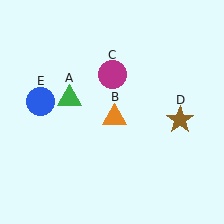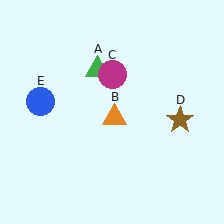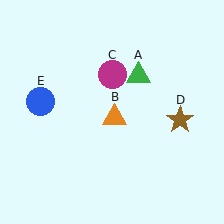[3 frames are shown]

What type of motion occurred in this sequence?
The green triangle (object A) rotated clockwise around the center of the scene.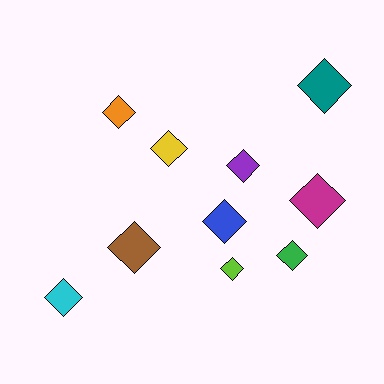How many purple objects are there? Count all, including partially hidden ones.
There is 1 purple object.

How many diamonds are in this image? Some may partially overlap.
There are 10 diamonds.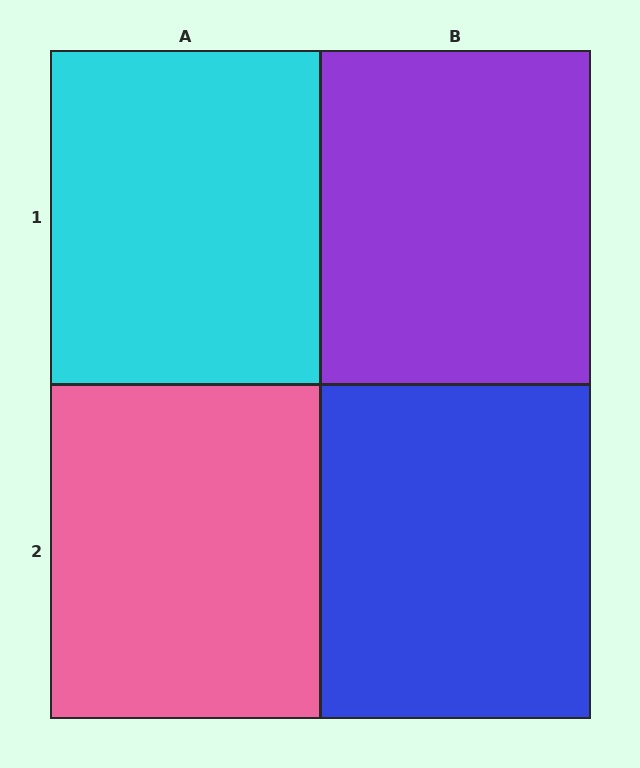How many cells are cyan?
1 cell is cyan.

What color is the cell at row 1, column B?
Purple.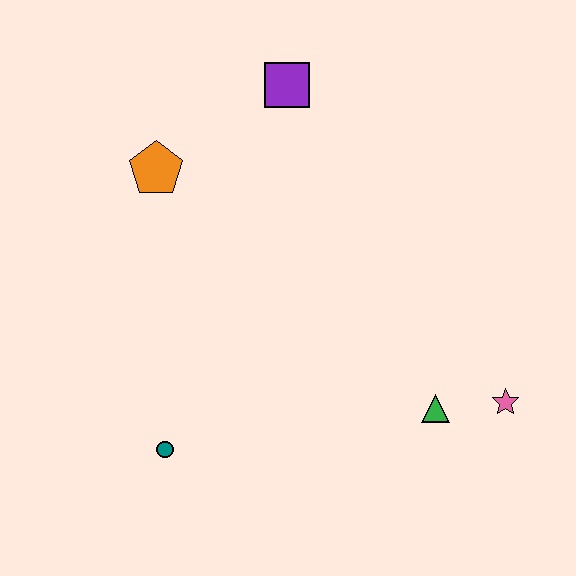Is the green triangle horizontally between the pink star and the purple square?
Yes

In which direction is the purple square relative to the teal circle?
The purple square is above the teal circle.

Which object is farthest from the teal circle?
The purple square is farthest from the teal circle.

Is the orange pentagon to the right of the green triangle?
No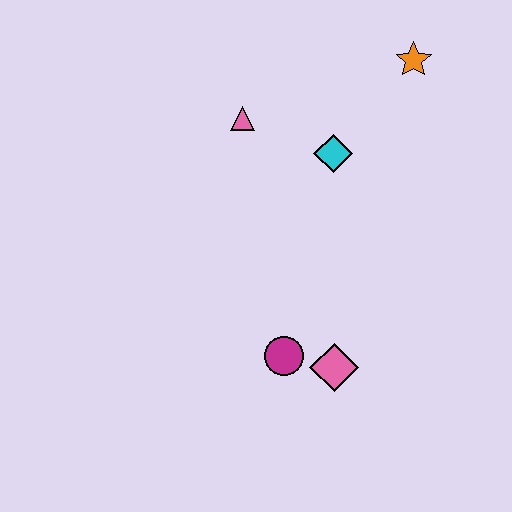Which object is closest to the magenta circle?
The pink diamond is closest to the magenta circle.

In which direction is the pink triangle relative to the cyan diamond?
The pink triangle is to the left of the cyan diamond.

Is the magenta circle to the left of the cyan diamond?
Yes